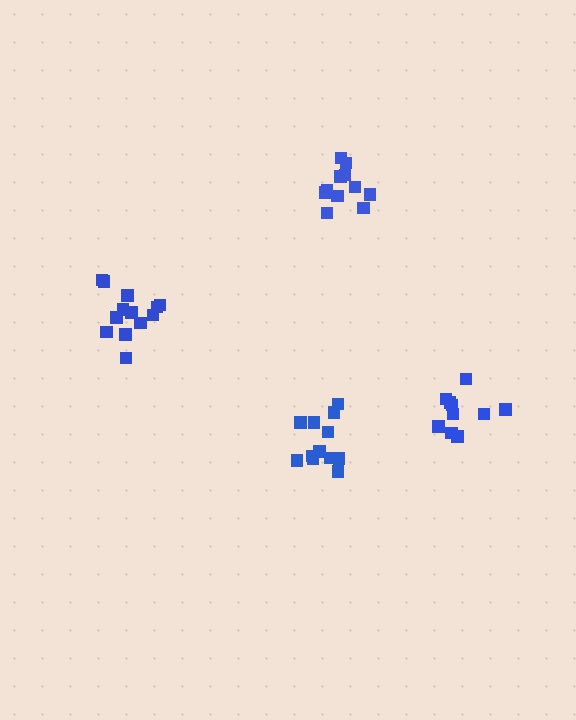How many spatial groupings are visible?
There are 4 spatial groupings.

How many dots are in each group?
Group 1: 11 dots, Group 2: 12 dots, Group 3: 10 dots, Group 4: 13 dots (46 total).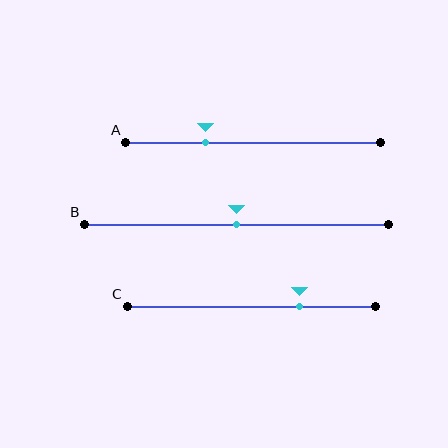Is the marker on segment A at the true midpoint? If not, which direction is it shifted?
No, the marker on segment A is shifted to the left by about 19% of the segment length.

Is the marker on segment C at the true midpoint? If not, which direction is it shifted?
No, the marker on segment C is shifted to the right by about 20% of the segment length.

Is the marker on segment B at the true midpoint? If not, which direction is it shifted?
Yes, the marker on segment B is at the true midpoint.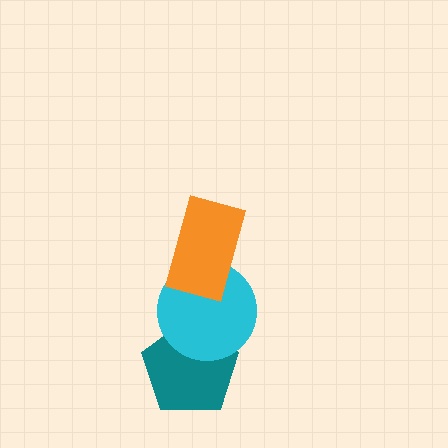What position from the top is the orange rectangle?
The orange rectangle is 1st from the top.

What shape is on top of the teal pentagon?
The cyan circle is on top of the teal pentagon.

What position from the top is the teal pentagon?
The teal pentagon is 3rd from the top.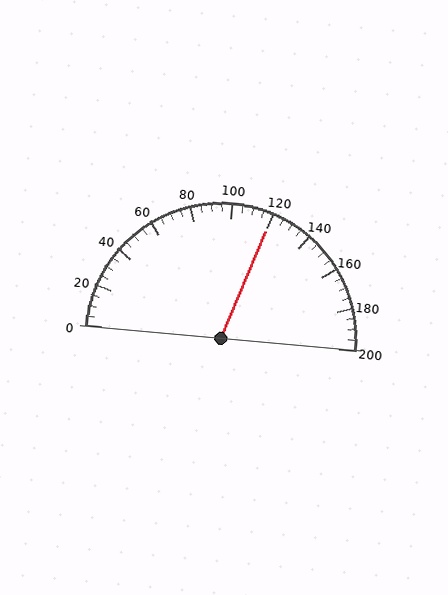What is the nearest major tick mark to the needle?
The nearest major tick mark is 120.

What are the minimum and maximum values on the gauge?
The gauge ranges from 0 to 200.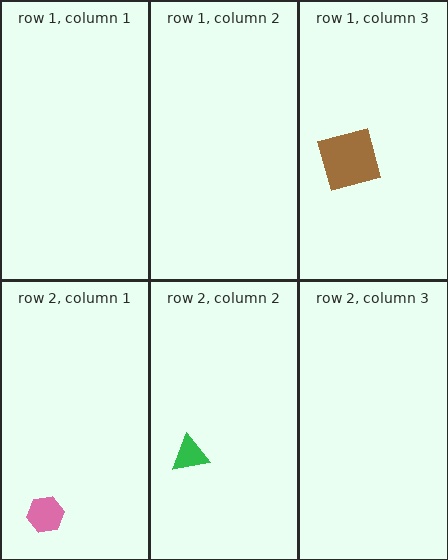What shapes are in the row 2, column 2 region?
The green triangle.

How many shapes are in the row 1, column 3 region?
1.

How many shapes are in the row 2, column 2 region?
1.